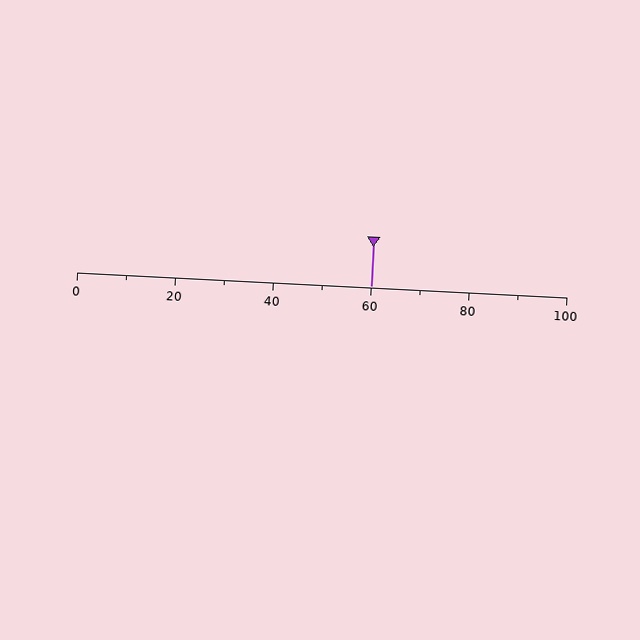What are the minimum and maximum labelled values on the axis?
The axis runs from 0 to 100.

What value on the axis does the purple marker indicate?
The marker indicates approximately 60.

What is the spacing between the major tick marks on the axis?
The major ticks are spaced 20 apart.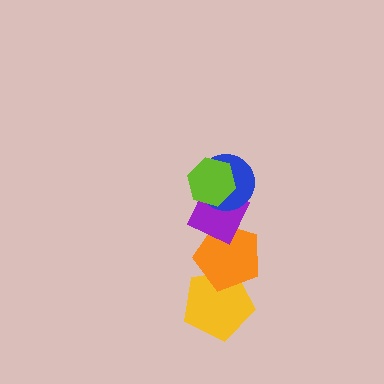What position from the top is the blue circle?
The blue circle is 2nd from the top.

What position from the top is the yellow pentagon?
The yellow pentagon is 5th from the top.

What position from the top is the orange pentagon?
The orange pentagon is 4th from the top.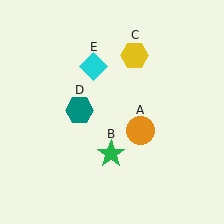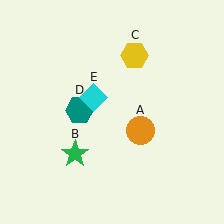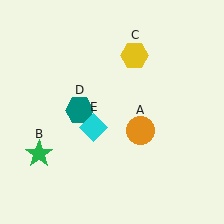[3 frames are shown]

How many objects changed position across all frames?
2 objects changed position: green star (object B), cyan diamond (object E).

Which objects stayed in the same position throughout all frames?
Orange circle (object A) and yellow hexagon (object C) and teal hexagon (object D) remained stationary.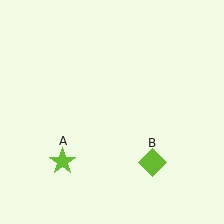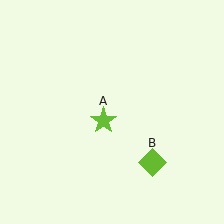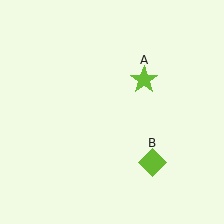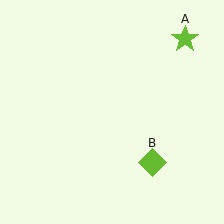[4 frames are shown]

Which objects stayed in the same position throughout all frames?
Lime diamond (object B) remained stationary.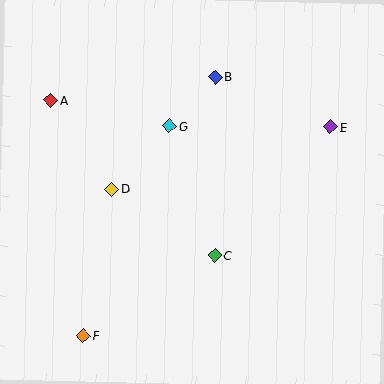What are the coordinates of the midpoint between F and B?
The midpoint between F and B is at (149, 206).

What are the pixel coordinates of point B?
Point B is at (215, 77).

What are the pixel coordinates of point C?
Point C is at (215, 255).